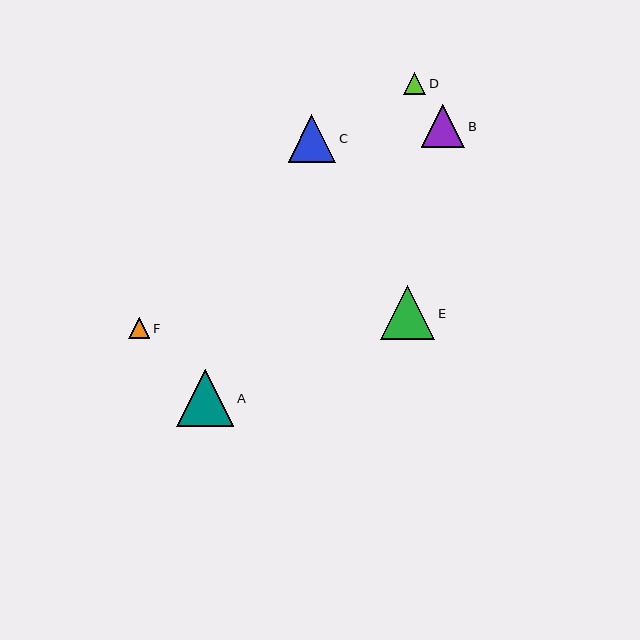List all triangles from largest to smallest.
From largest to smallest: A, E, C, B, D, F.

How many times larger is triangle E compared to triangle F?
Triangle E is approximately 2.5 times the size of triangle F.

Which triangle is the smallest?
Triangle F is the smallest with a size of approximately 21 pixels.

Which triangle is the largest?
Triangle A is the largest with a size of approximately 57 pixels.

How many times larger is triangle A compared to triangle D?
Triangle A is approximately 2.6 times the size of triangle D.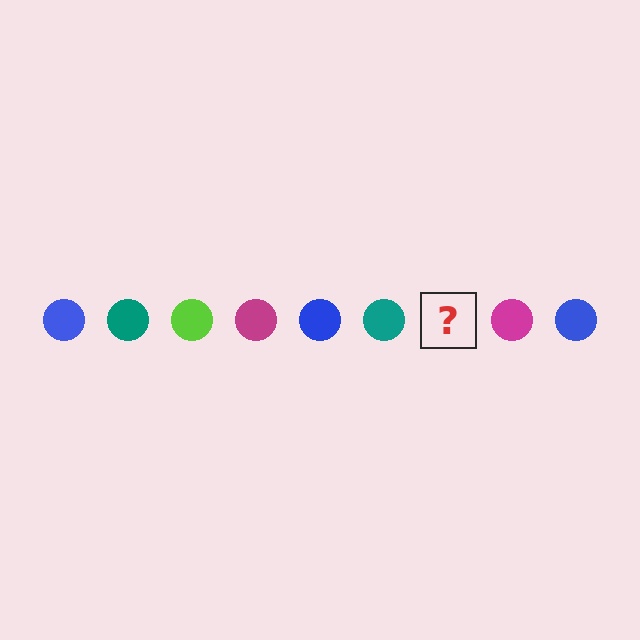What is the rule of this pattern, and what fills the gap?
The rule is that the pattern cycles through blue, teal, lime, magenta circles. The gap should be filled with a lime circle.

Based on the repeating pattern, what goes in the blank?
The blank should be a lime circle.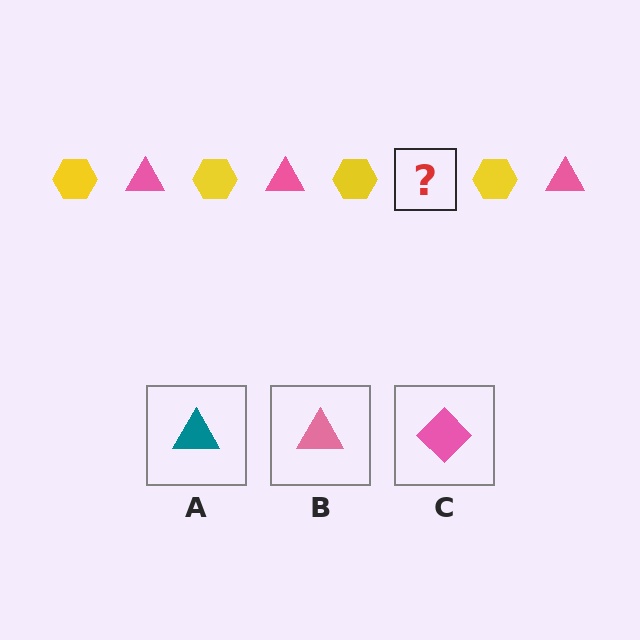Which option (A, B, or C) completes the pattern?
B.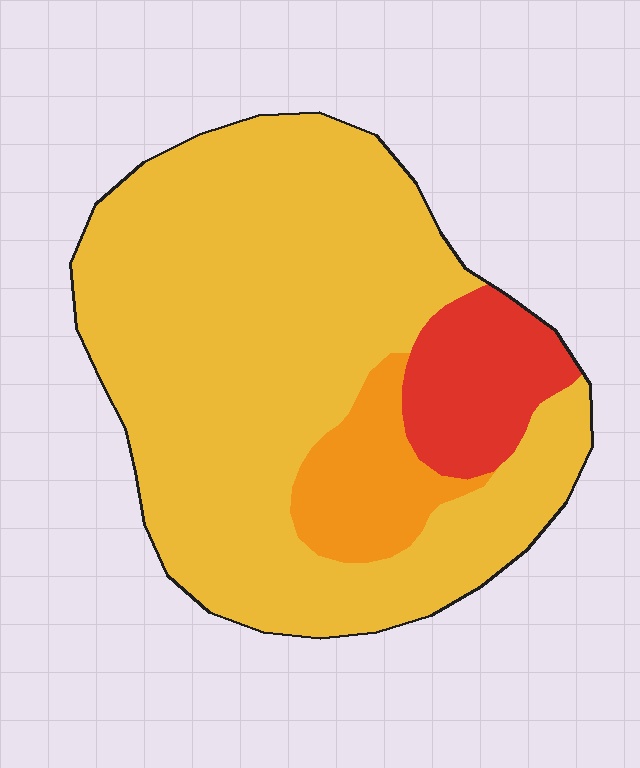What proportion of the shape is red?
Red takes up less than a sixth of the shape.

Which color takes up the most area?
Yellow, at roughly 80%.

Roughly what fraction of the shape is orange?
Orange takes up about one tenth (1/10) of the shape.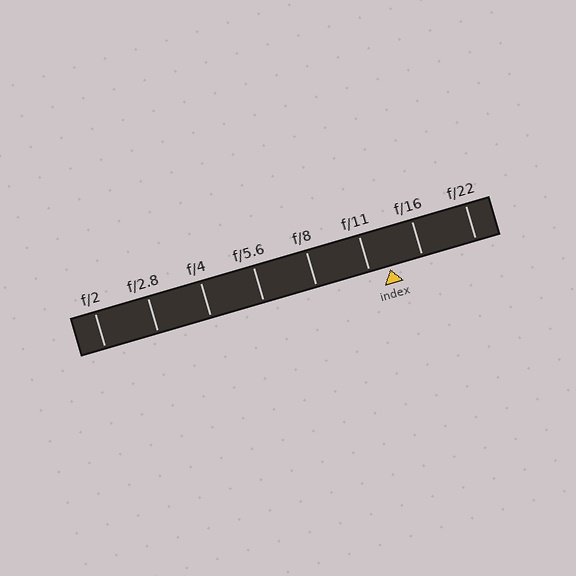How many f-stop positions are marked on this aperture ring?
There are 8 f-stop positions marked.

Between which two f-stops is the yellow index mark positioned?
The index mark is between f/11 and f/16.